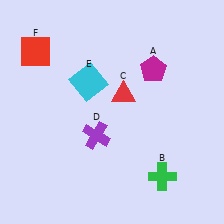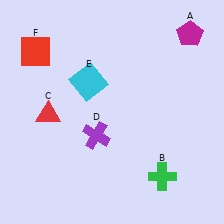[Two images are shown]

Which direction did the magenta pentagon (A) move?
The magenta pentagon (A) moved right.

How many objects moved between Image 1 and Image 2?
2 objects moved between the two images.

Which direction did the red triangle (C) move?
The red triangle (C) moved left.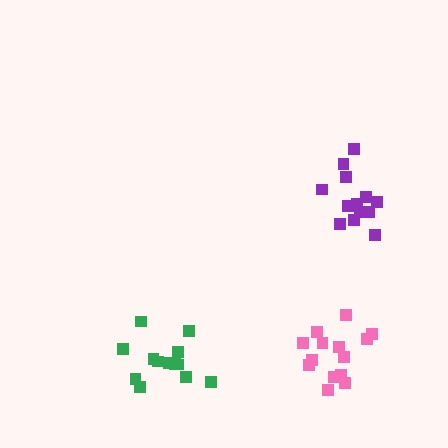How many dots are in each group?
Group 1: 13 dots, Group 2: 13 dots, Group 3: 14 dots (40 total).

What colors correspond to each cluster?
The clusters are colored: purple, green, pink.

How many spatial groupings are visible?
There are 3 spatial groupings.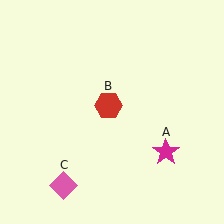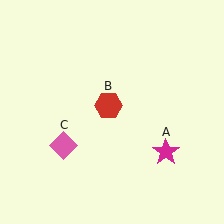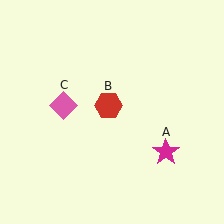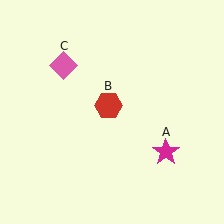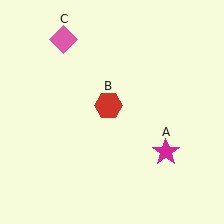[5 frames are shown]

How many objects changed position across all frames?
1 object changed position: pink diamond (object C).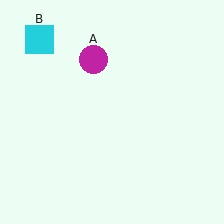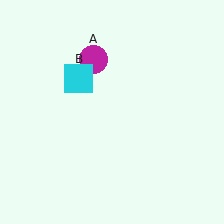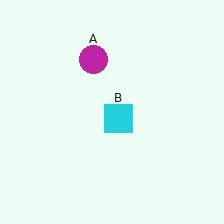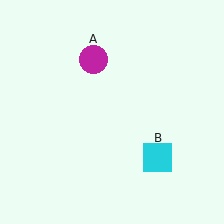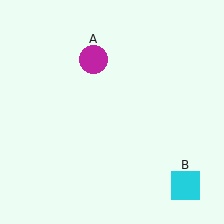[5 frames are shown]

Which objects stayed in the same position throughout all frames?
Magenta circle (object A) remained stationary.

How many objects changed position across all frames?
1 object changed position: cyan square (object B).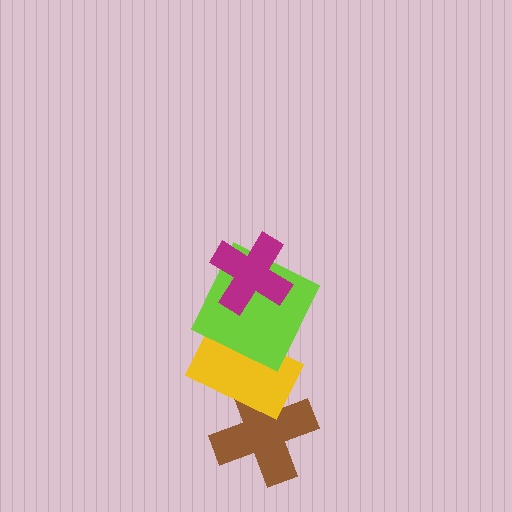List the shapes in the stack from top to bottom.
From top to bottom: the magenta cross, the lime square, the yellow rectangle, the brown cross.